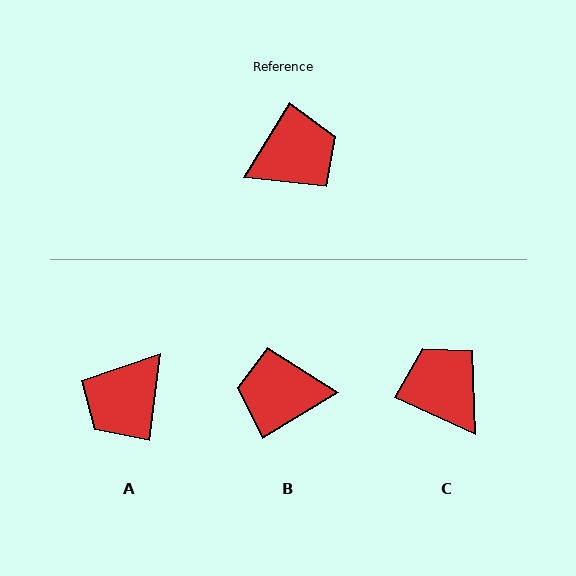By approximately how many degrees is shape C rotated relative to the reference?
Approximately 97 degrees counter-clockwise.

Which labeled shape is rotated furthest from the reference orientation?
A, about 155 degrees away.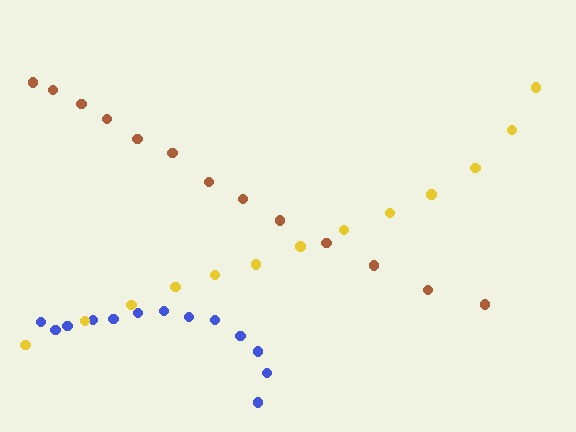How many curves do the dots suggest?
There are 3 distinct paths.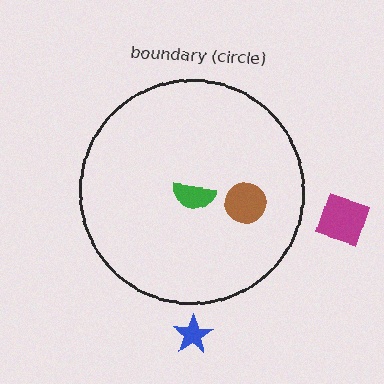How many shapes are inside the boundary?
2 inside, 2 outside.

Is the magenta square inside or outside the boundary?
Outside.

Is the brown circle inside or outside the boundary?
Inside.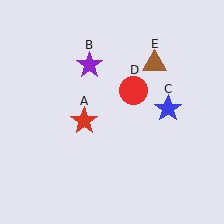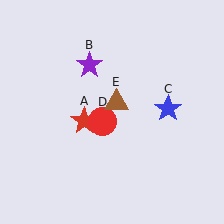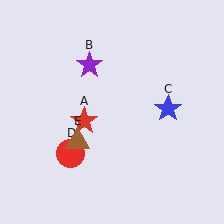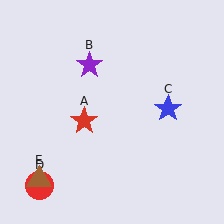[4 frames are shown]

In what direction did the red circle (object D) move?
The red circle (object D) moved down and to the left.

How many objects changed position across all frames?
2 objects changed position: red circle (object D), brown triangle (object E).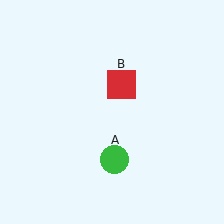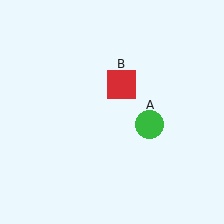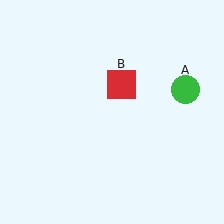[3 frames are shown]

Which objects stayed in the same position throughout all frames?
Red square (object B) remained stationary.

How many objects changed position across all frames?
1 object changed position: green circle (object A).